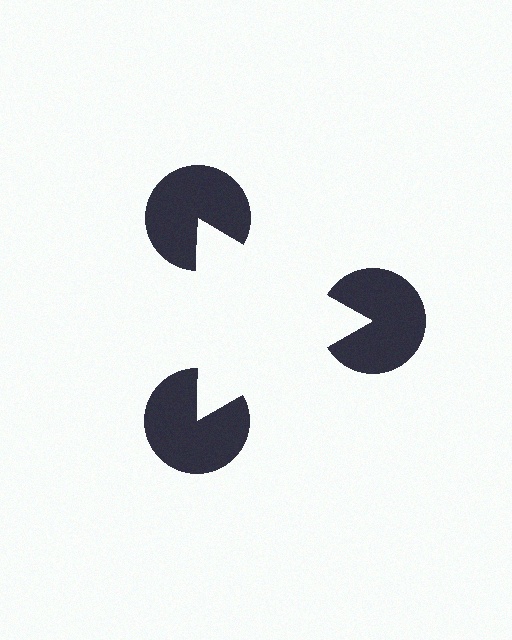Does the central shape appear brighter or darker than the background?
It typically appears slightly brighter than the background, even though no actual brightness change is drawn.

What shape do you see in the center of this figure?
An illusory triangle — its edges are inferred from the aligned wedge cuts in the pac-man discs, not physically drawn.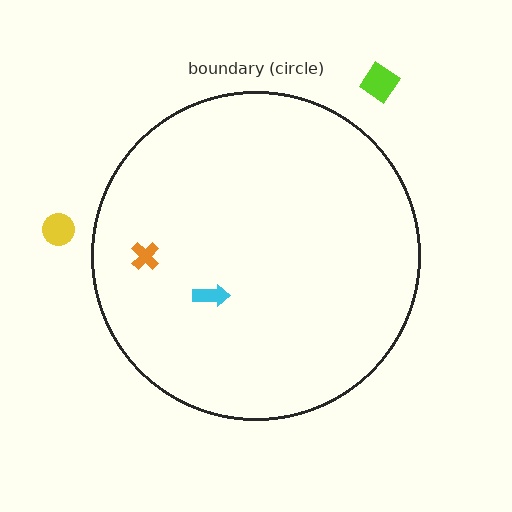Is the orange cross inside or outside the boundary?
Inside.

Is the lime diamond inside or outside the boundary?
Outside.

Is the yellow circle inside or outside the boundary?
Outside.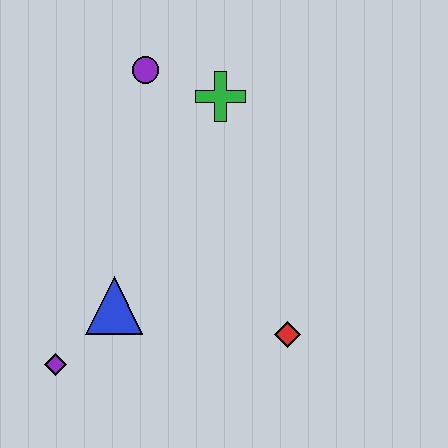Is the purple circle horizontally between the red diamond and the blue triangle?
Yes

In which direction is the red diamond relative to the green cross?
The red diamond is below the green cross.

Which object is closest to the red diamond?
The blue triangle is closest to the red diamond.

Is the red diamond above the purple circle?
No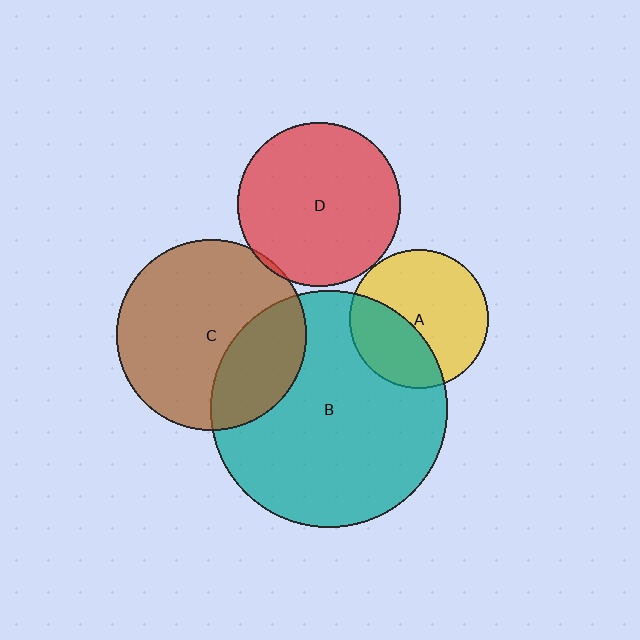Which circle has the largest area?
Circle B (teal).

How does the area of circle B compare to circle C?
Approximately 1.5 times.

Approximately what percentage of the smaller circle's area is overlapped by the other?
Approximately 30%.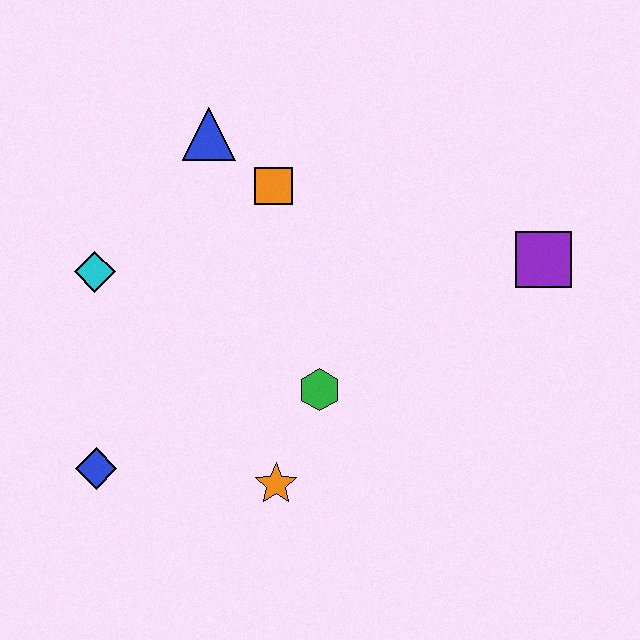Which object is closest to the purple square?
The green hexagon is closest to the purple square.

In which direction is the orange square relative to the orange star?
The orange square is above the orange star.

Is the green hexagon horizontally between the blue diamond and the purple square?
Yes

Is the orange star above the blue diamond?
No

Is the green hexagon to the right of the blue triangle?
Yes